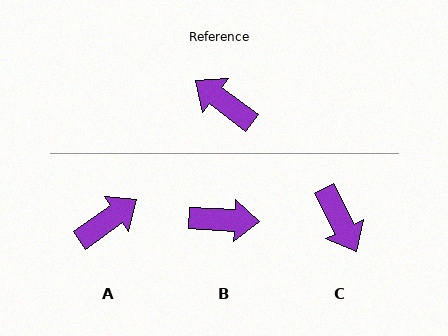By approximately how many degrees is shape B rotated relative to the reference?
Approximately 146 degrees clockwise.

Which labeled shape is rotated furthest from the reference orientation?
C, about 154 degrees away.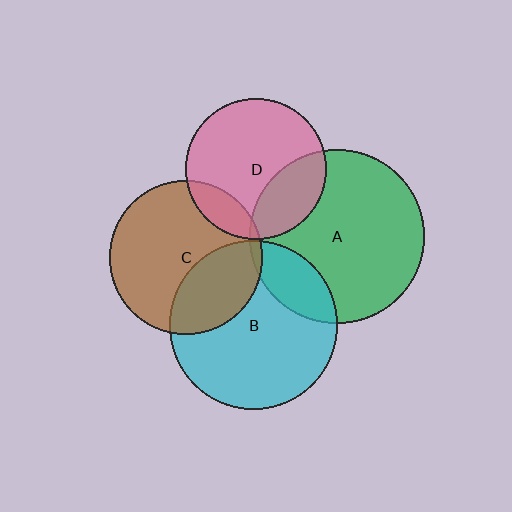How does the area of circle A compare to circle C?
Approximately 1.3 times.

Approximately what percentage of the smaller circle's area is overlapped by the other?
Approximately 20%.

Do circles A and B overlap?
Yes.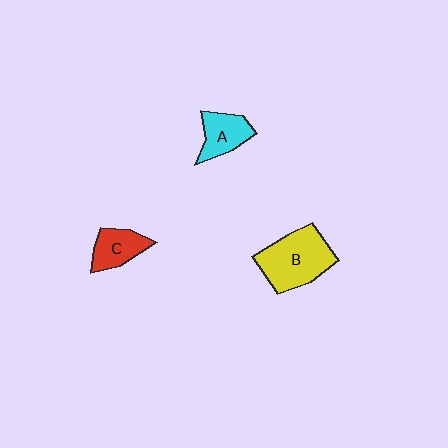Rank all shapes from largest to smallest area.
From largest to smallest: B (yellow), A (cyan), C (red).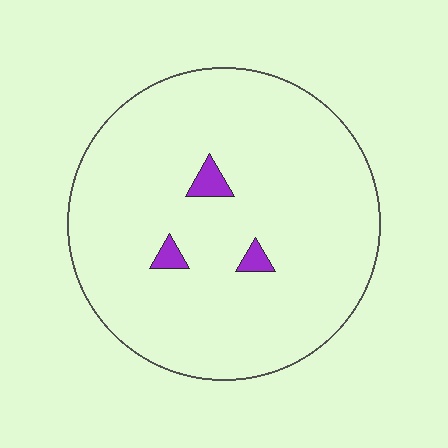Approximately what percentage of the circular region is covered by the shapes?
Approximately 5%.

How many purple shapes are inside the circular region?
3.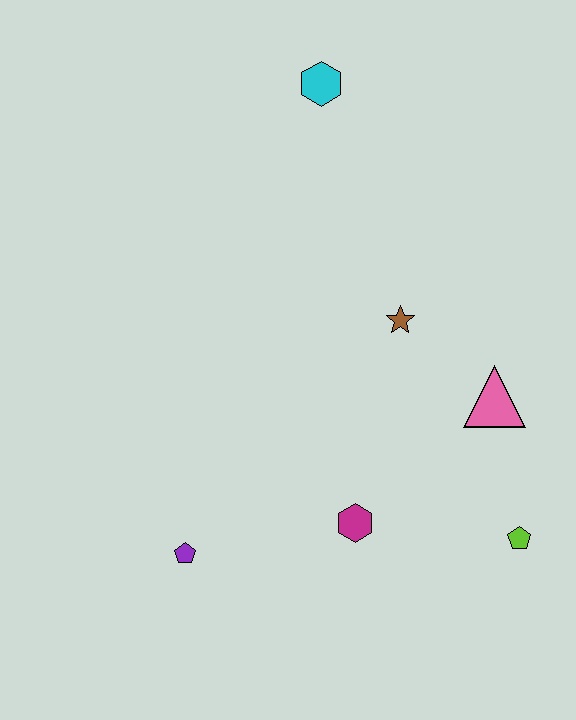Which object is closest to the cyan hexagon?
The brown star is closest to the cyan hexagon.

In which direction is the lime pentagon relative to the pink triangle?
The lime pentagon is below the pink triangle.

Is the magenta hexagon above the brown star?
No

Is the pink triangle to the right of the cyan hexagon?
Yes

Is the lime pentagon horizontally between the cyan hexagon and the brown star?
No